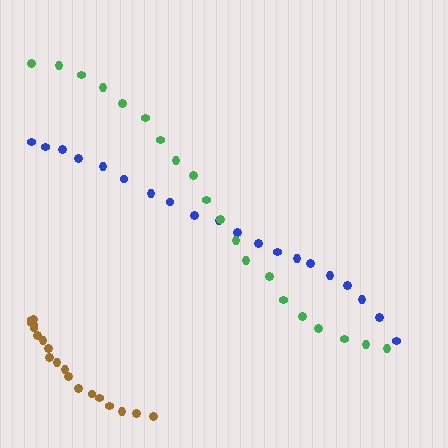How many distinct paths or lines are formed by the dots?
There are 3 distinct paths.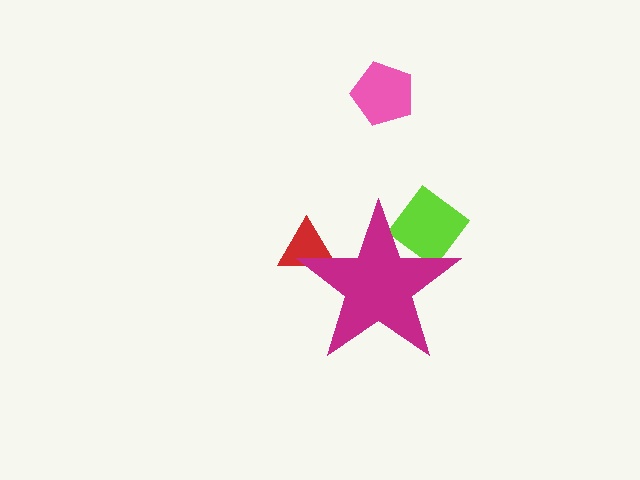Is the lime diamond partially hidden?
Yes, the lime diamond is partially hidden behind the magenta star.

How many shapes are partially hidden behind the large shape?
2 shapes are partially hidden.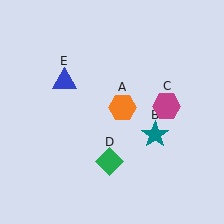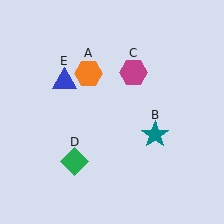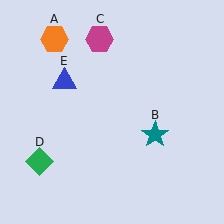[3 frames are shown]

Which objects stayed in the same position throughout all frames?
Teal star (object B) and blue triangle (object E) remained stationary.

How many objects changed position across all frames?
3 objects changed position: orange hexagon (object A), magenta hexagon (object C), green diamond (object D).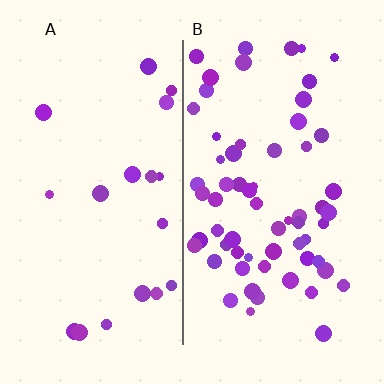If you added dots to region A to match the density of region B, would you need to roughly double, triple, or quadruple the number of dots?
Approximately triple.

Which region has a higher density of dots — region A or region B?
B (the right).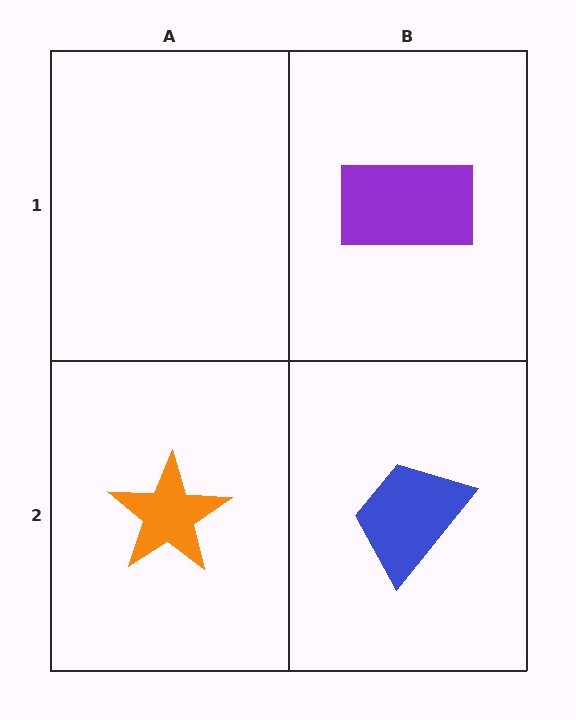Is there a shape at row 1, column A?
No, that cell is empty.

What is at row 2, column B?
A blue trapezoid.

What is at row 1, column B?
A purple rectangle.